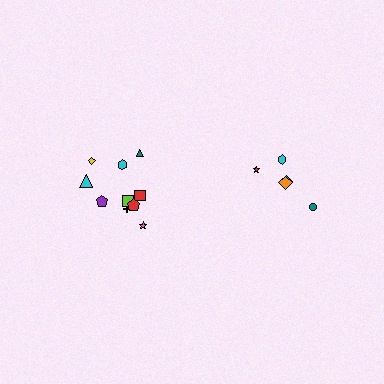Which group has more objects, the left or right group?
The left group.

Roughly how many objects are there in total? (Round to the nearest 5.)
Roughly 15 objects in total.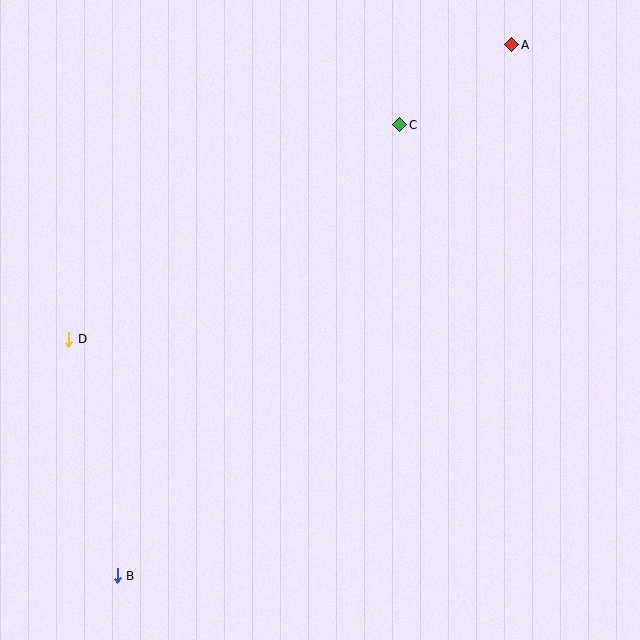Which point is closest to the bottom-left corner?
Point B is closest to the bottom-left corner.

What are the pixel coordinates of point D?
Point D is at (69, 339).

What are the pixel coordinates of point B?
Point B is at (117, 576).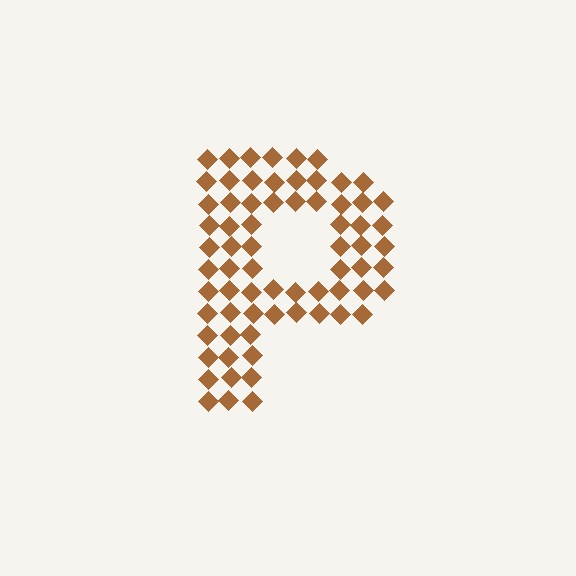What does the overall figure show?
The overall figure shows the letter P.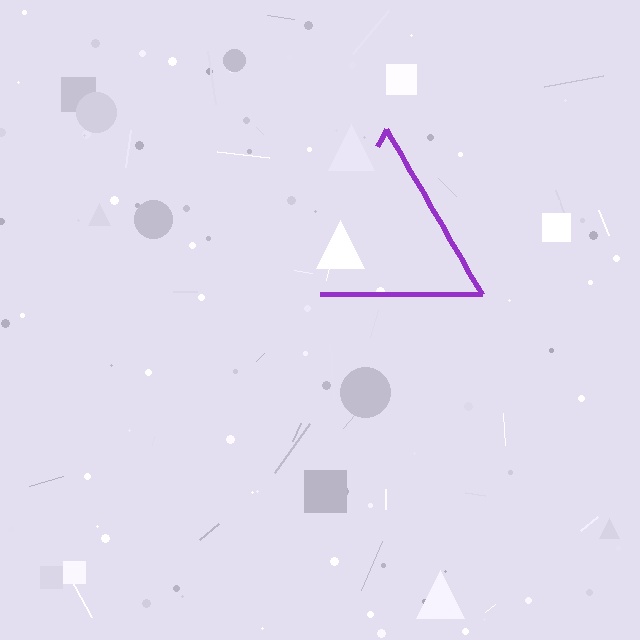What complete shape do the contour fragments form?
The contour fragments form a triangle.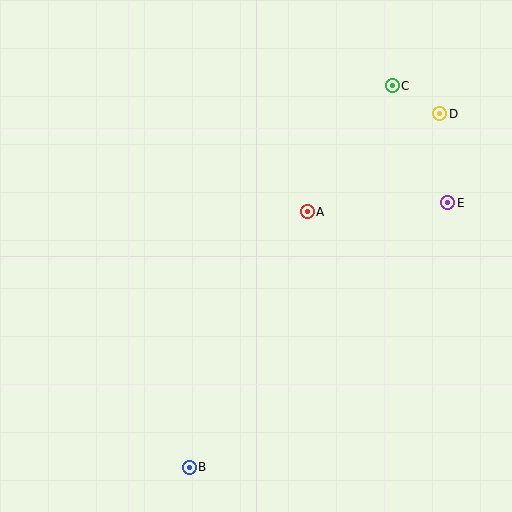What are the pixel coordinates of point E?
Point E is at (448, 203).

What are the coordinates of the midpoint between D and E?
The midpoint between D and E is at (444, 158).